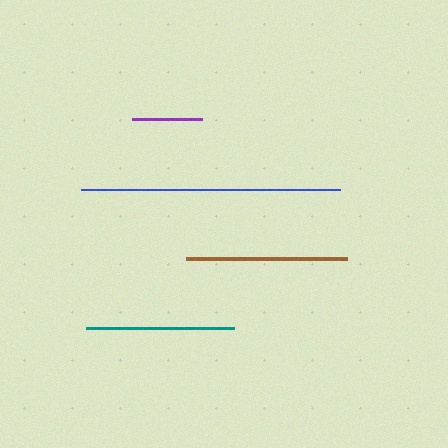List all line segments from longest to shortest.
From longest to shortest: blue, brown, teal, purple.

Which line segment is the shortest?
The purple line is the shortest at approximately 70 pixels.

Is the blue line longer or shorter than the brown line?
The blue line is longer than the brown line.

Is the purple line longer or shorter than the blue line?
The blue line is longer than the purple line.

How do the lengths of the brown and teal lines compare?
The brown and teal lines are approximately the same length.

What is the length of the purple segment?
The purple segment is approximately 70 pixels long.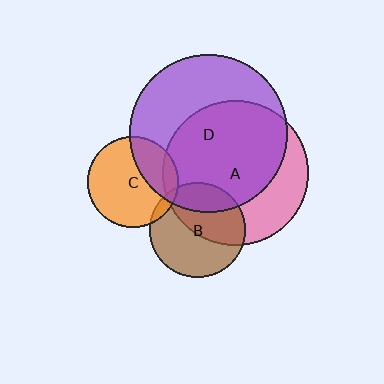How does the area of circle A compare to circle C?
Approximately 2.6 times.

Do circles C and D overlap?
Yes.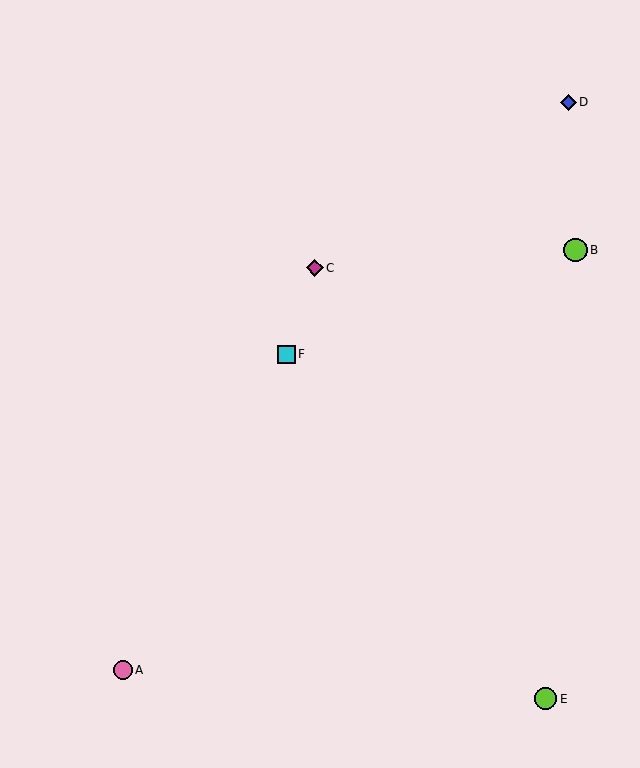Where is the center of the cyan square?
The center of the cyan square is at (286, 354).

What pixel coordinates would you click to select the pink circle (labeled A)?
Click at (123, 670) to select the pink circle A.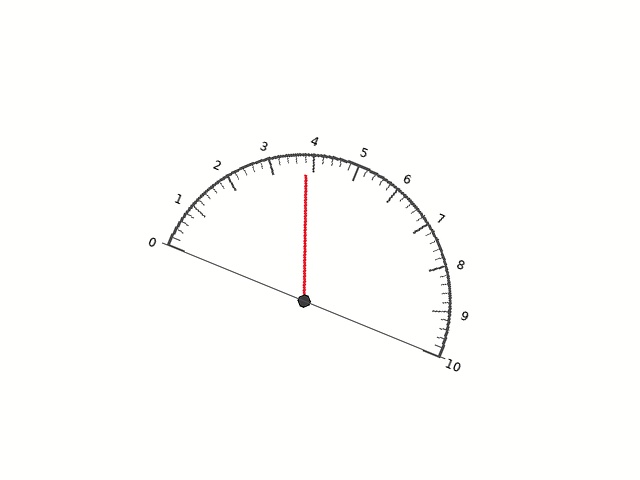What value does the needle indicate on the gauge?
The needle indicates approximately 3.8.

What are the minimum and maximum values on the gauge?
The gauge ranges from 0 to 10.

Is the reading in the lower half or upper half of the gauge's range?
The reading is in the lower half of the range (0 to 10).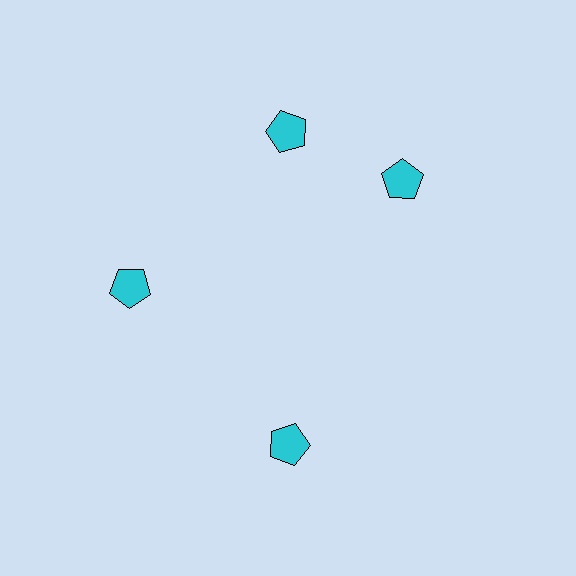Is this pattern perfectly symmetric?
No. The 4 cyan pentagons are arranged in a ring, but one element near the 3 o'clock position is rotated out of alignment along the ring, breaking the 4-fold rotational symmetry.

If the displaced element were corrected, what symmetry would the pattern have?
It would have 4-fold rotational symmetry — the pattern would map onto itself every 90 degrees.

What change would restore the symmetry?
The symmetry would be restored by rotating it back into even spacing with its neighbors so that all 4 pentagons sit at equal angles and equal distance from the center.